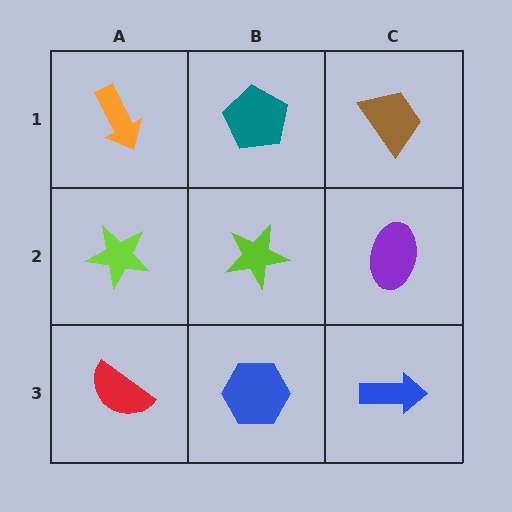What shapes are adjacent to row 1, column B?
A lime star (row 2, column B), an orange arrow (row 1, column A), a brown trapezoid (row 1, column C).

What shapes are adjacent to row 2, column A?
An orange arrow (row 1, column A), a red semicircle (row 3, column A), a lime star (row 2, column B).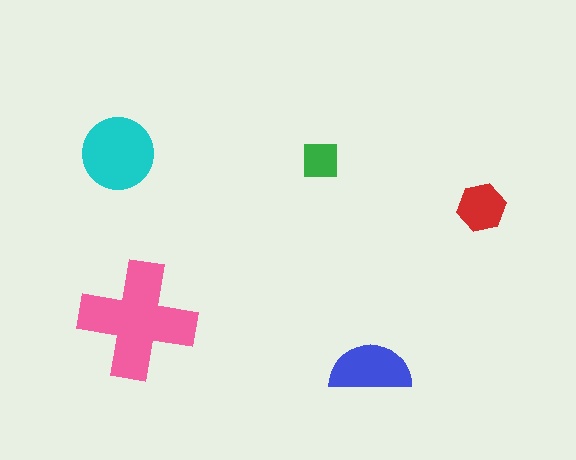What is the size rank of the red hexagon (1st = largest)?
4th.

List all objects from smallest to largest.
The green square, the red hexagon, the blue semicircle, the cyan circle, the pink cross.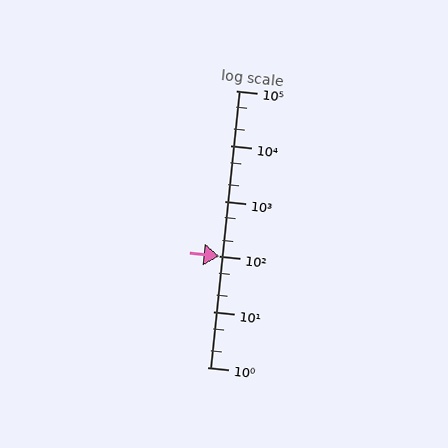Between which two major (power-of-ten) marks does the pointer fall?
The pointer is between 100 and 1000.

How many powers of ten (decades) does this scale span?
The scale spans 5 decades, from 1 to 100000.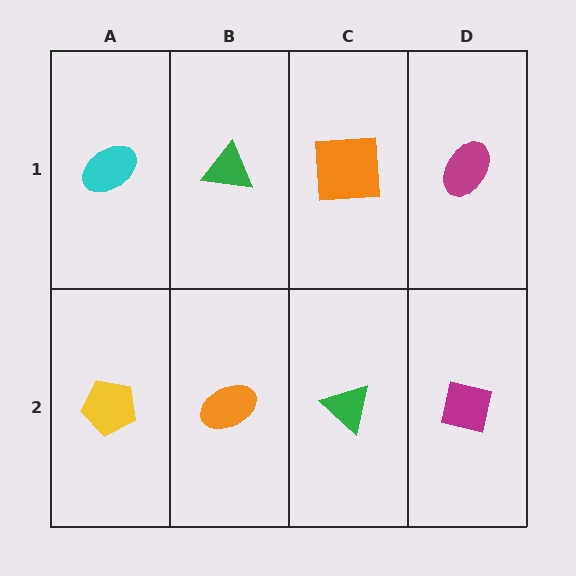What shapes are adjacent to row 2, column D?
A magenta ellipse (row 1, column D), a green triangle (row 2, column C).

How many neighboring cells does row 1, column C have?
3.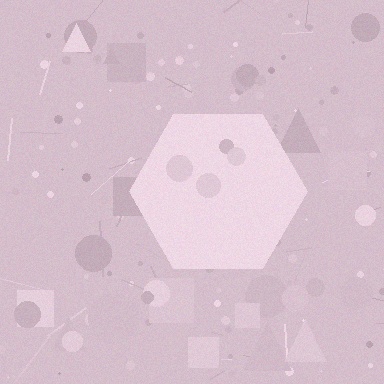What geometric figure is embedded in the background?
A hexagon is embedded in the background.